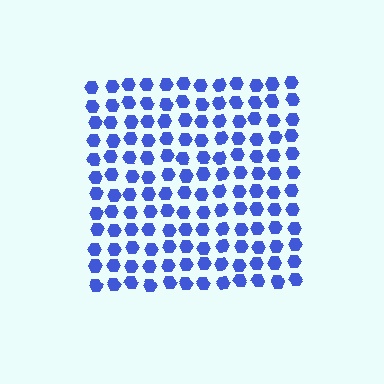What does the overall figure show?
The overall figure shows a square.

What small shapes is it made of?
It is made of small hexagons.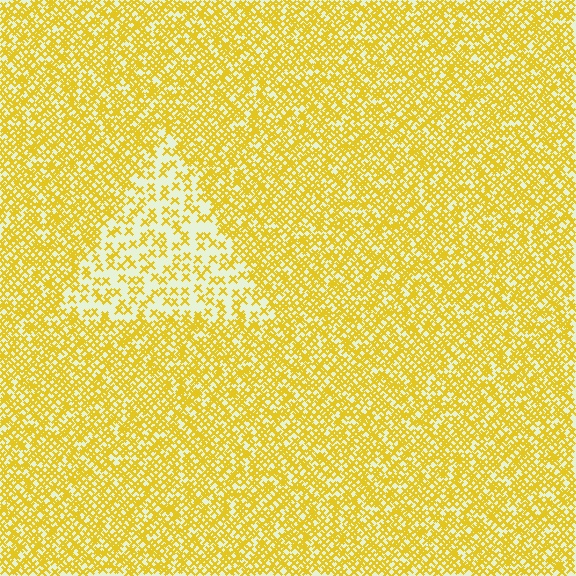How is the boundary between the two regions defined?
The boundary is defined by a change in element density (approximately 2.4x ratio). All elements are the same color, size, and shape.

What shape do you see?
I see a triangle.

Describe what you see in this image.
The image contains small yellow elements arranged at two different densities. A triangle-shaped region is visible where the elements are less densely packed than the surrounding area.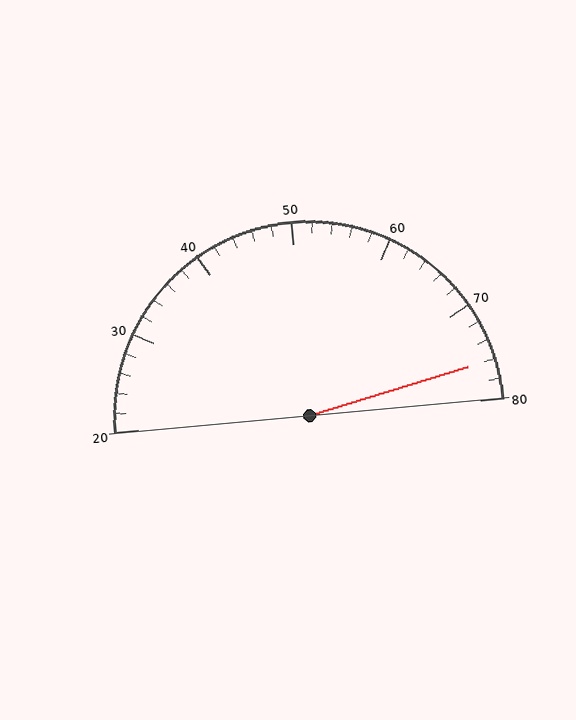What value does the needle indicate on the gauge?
The needle indicates approximately 76.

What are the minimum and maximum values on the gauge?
The gauge ranges from 20 to 80.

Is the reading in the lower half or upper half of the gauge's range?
The reading is in the upper half of the range (20 to 80).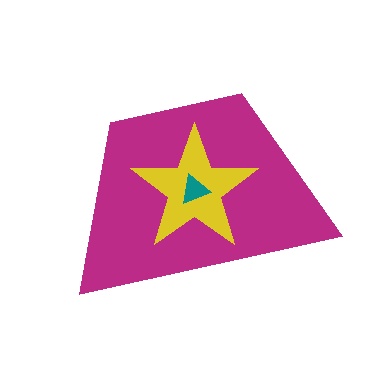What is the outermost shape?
The magenta trapezoid.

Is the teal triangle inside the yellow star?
Yes.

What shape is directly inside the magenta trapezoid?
The yellow star.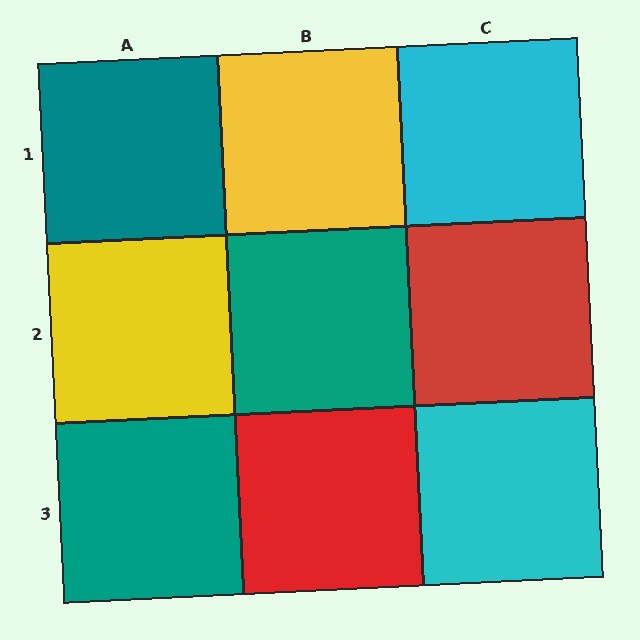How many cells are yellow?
2 cells are yellow.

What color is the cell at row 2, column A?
Yellow.